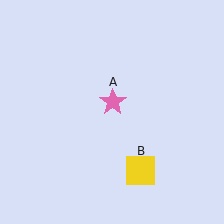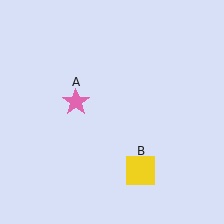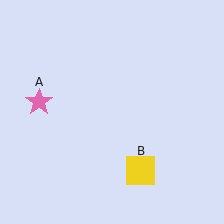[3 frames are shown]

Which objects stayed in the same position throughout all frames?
Yellow square (object B) remained stationary.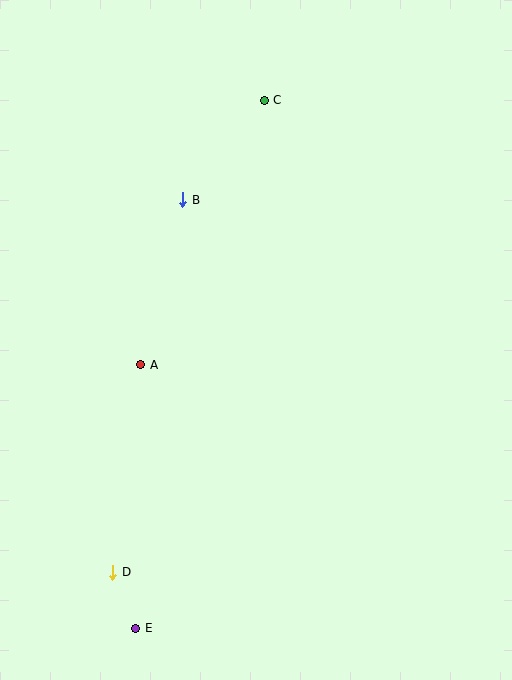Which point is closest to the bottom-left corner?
Point E is closest to the bottom-left corner.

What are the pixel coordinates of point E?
Point E is at (136, 628).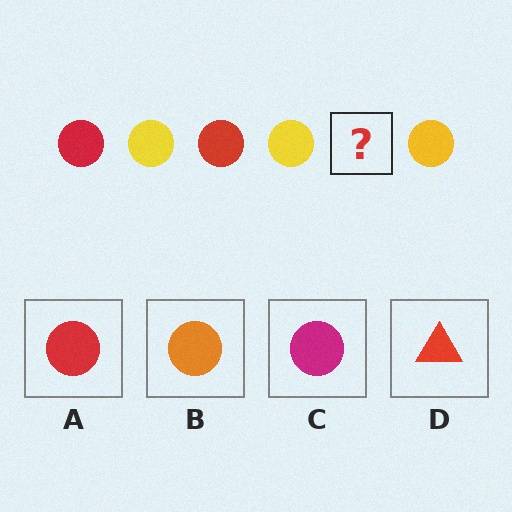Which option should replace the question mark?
Option A.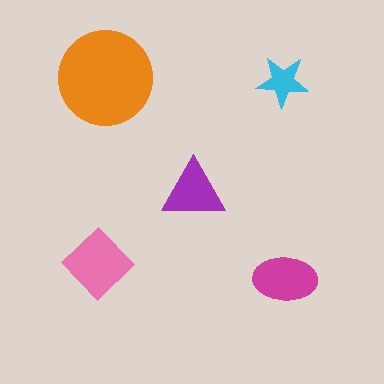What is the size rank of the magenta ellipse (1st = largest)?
3rd.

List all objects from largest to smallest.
The orange circle, the pink diamond, the magenta ellipse, the purple triangle, the cyan star.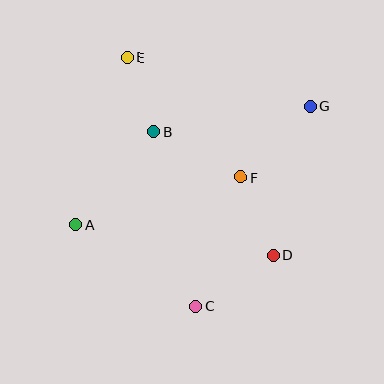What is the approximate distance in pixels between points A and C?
The distance between A and C is approximately 145 pixels.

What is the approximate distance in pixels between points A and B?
The distance between A and B is approximately 121 pixels.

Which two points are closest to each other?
Points B and E are closest to each other.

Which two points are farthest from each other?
Points A and G are farthest from each other.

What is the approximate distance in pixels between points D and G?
The distance between D and G is approximately 153 pixels.